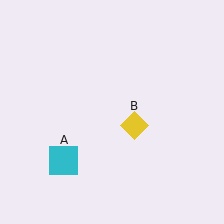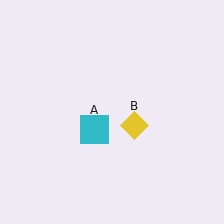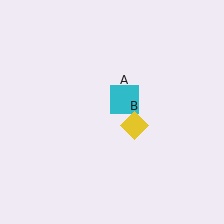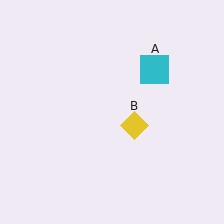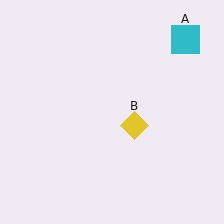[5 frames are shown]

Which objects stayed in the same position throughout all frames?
Yellow diamond (object B) remained stationary.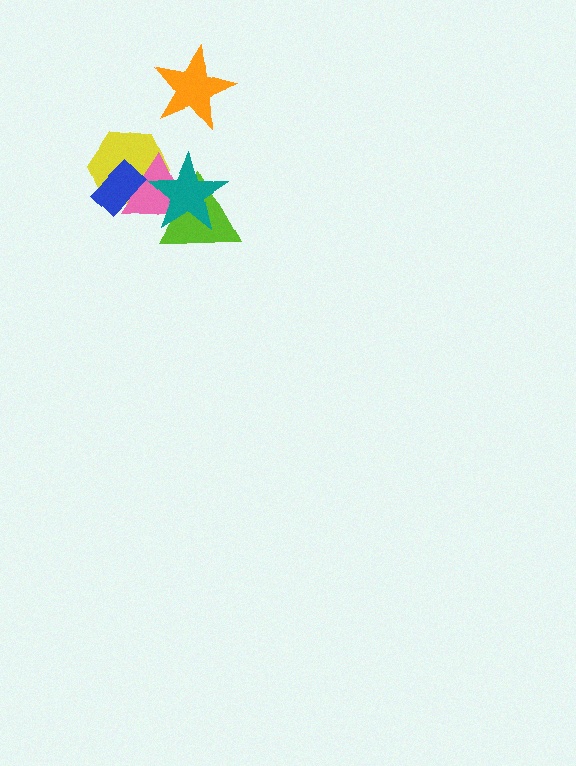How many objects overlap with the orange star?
0 objects overlap with the orange star.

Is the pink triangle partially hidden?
Yes, it is partially covered by another shape.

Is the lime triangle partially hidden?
Yes, it is partially covered by another shape.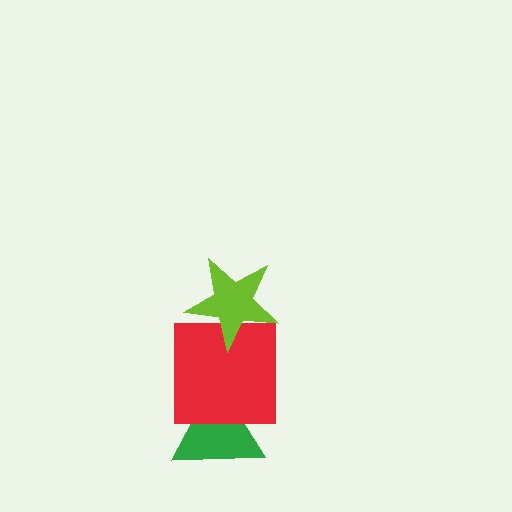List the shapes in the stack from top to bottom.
From top to bottom: the lime star, the red square, the green triangle.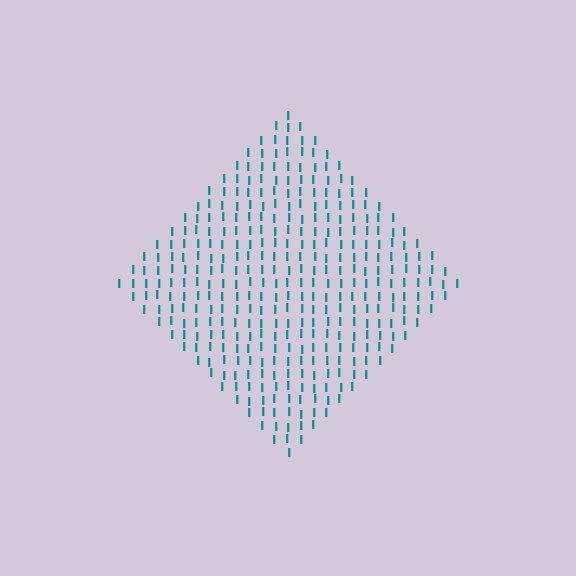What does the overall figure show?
The overall figure shows a diamond.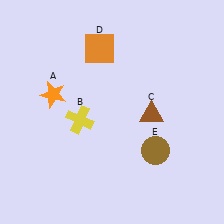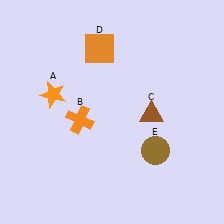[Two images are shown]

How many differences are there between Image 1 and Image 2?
There is 1 difference between the two images.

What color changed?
The cross (B) changed from yellow in Image 1 to orange in Image 2.